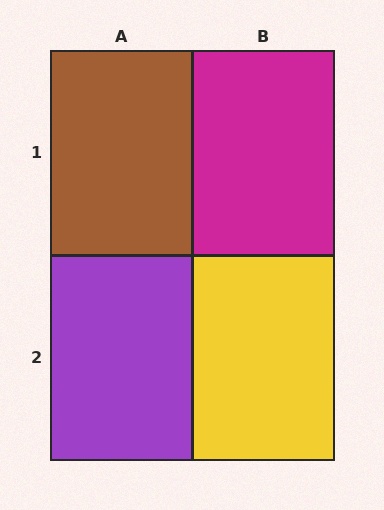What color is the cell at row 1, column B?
Magenta.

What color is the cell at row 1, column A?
Brown.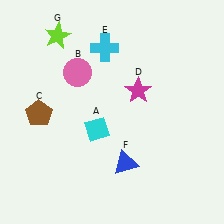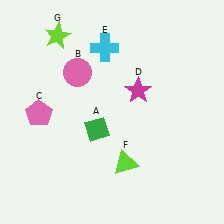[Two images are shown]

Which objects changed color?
A changed from cyan to green. C changed from brown to pink. F changed from blue to lime.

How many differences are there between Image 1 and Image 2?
There are 3 differences between the two images.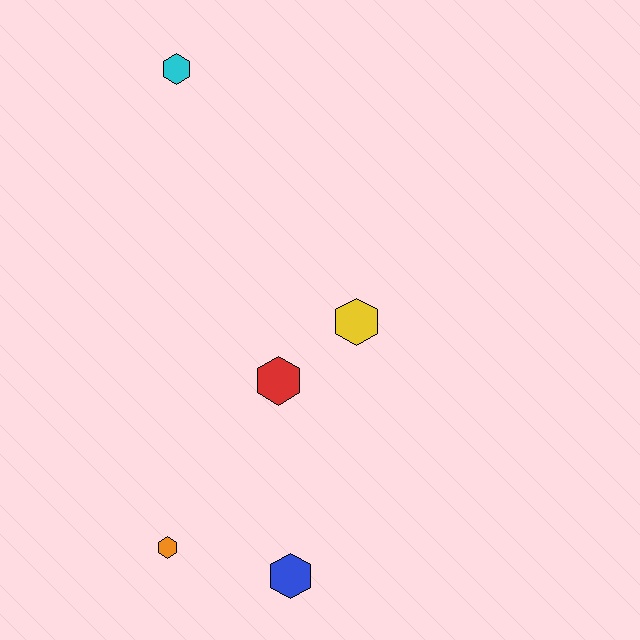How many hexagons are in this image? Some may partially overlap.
There are 5 hexagons.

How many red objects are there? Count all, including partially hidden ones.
There is 1 red object.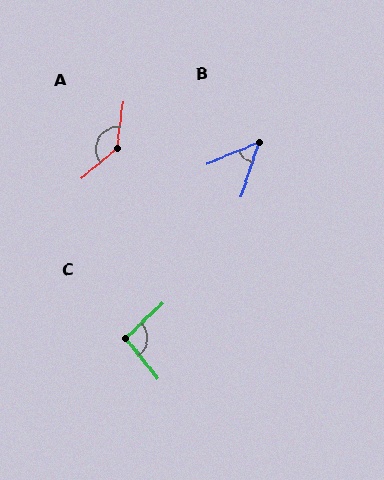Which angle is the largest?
A, at approximately 138 degrees.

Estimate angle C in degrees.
Approximately 95 degrees.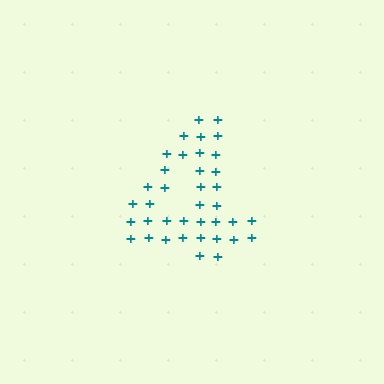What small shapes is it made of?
It is made of small plus signs.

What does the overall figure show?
The overall figure shows the digit 4.